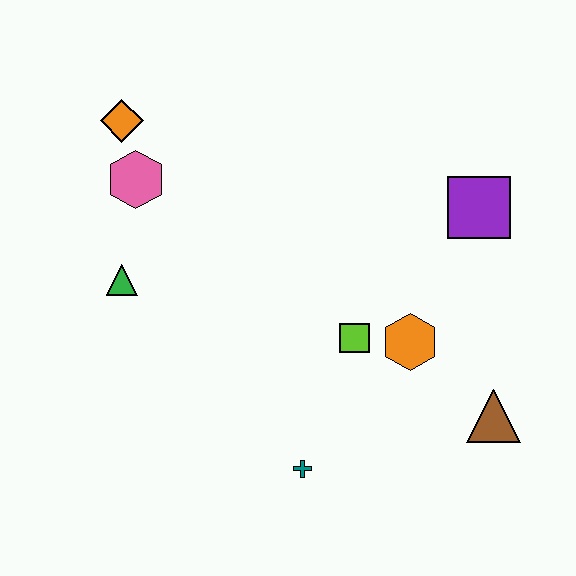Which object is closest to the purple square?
The orange hexagon is closest to the purple square.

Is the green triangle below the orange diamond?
Yes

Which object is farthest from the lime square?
The orange diamond is farthest from the lime square.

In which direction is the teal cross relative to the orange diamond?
The teal cross is below the orange diamond.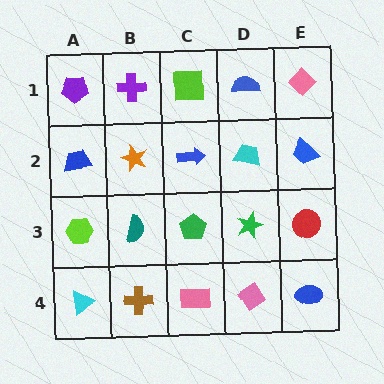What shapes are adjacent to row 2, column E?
A pink diamond (row 1, column E), a red circle (row 3, column E), a cyan trapezoid (row 2, column D).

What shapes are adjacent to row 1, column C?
A blue arrow (row 2, column C), a purple cross (row 1, column B), a blue semicircle (row 1, column D).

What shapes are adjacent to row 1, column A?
A blue trapezoid (row 2, column A), a purple cross (row 1, column B).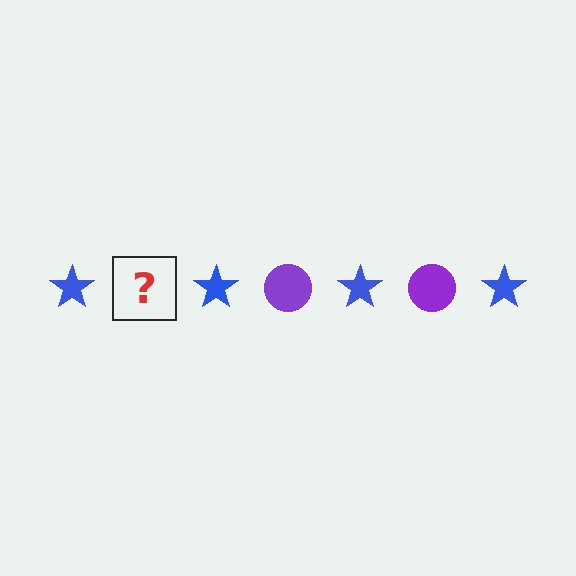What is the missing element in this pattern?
The missing element is a purple circle.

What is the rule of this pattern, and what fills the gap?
The rule is that the pattern alternates between blue star and purple circle. The gap should be filled with a purple circle.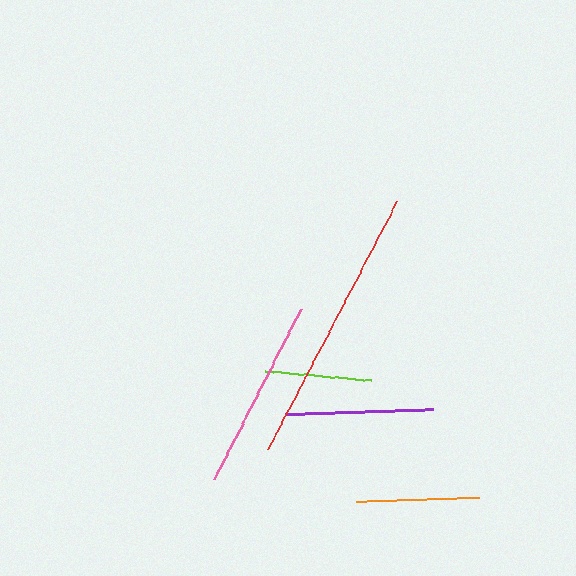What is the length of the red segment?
The red segment is approximately 279 pixels long.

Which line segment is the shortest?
The lime line is the shortest at approximately 107 pixels.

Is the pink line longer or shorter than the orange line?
The pink line is longer than the orange line.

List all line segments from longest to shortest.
From longest to shortest: red, pink, purple, orange, lime.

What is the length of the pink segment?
The pink segment is approximately 190 pixels long.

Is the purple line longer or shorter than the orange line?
The purple line is longer than the orange line.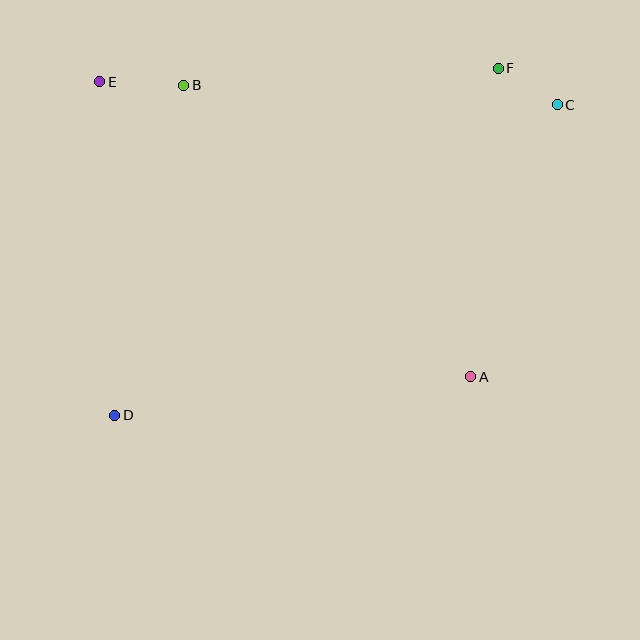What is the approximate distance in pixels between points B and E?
The distance between B and E is approximately 84 pixels.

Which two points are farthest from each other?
Points C and D are farthest from each other.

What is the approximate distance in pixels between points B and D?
The distance between B and D is approximately 337 pixels.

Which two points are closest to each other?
Points C and F are closest to each other.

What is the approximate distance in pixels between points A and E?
The distance between A and E is approximately 474 pixels.